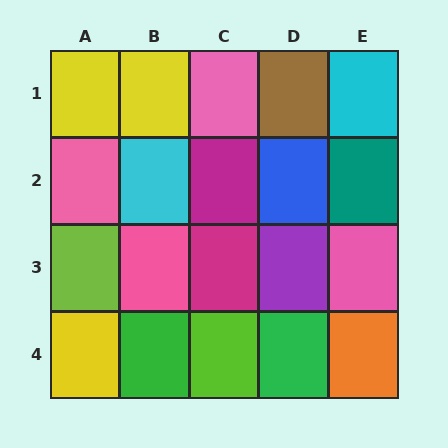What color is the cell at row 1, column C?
Pink.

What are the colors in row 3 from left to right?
Lime, pink, magenta, purple, pink.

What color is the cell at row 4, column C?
Lime.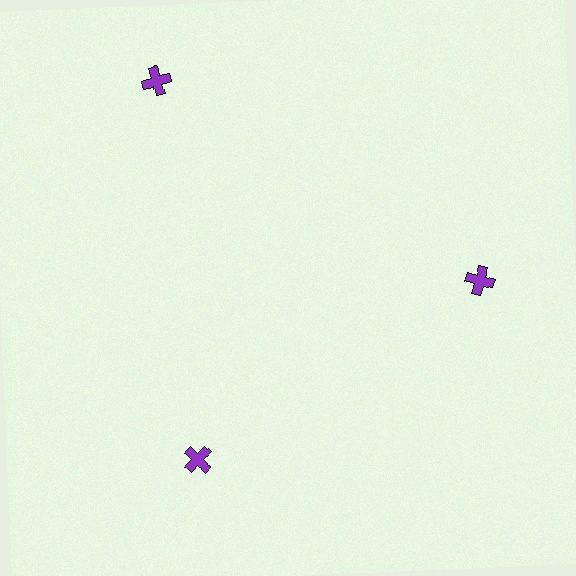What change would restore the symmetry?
The symmetry would be restored by moving it inward, back onto the ring so that all 3 crosses sit at equal angles and equal distance from the center.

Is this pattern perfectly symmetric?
No. The 3 purple crosses are arranged in a ring, but one element near the 11 o'clock position is pushed outward from the center, breaking the 3-fold rotational symmetry.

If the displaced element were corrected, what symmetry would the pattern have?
It would have 3-fold rotational symmetry — the pattern would map onto itself every 120 degrees.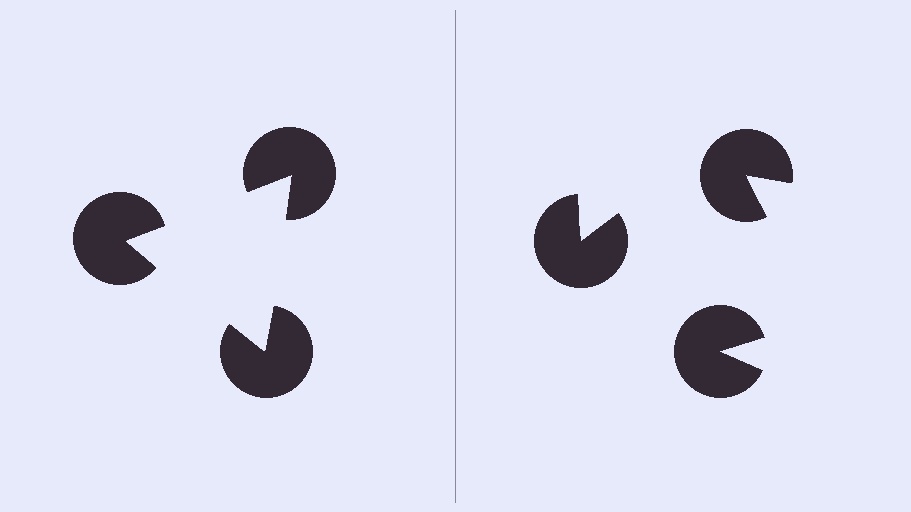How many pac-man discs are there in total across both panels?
6 — 3 on each side.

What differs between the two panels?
The pac-man discs are positioned identically on both sides; only the wedge orientations differ. On the left they align to a triangle; on the right they are misaligned.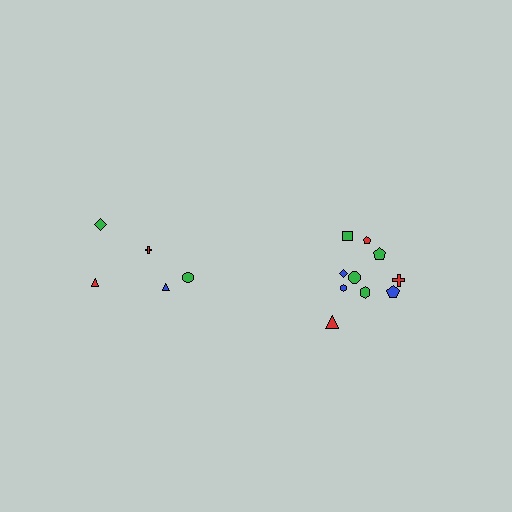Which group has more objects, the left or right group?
The right group.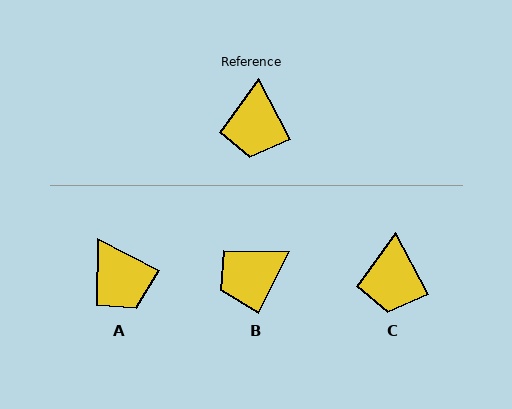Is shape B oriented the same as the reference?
No, it is off by about 55 degrees.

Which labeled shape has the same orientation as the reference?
C.